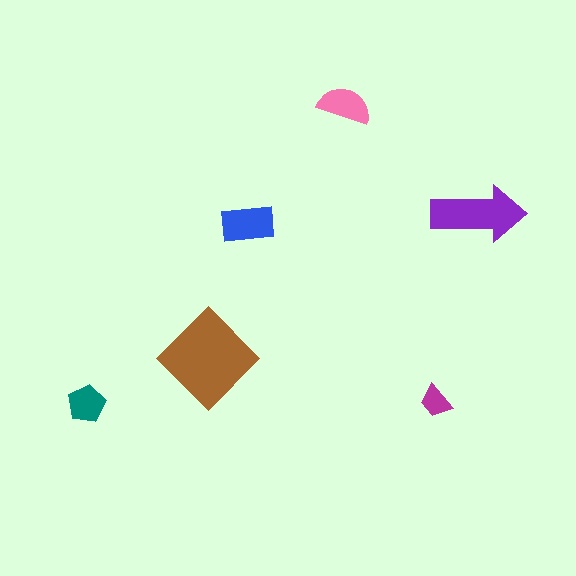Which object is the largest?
The brown diamond.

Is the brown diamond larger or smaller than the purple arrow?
Larger.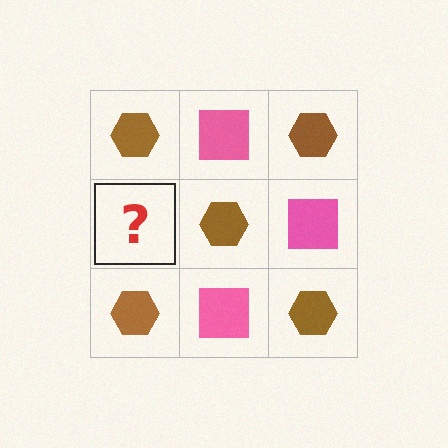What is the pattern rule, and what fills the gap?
The rule is that it alternates brown hexagon and pink square in a checkerboard pattern. The gap should be filled with a pink square.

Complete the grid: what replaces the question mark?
The question mark should be replaced with a pink square.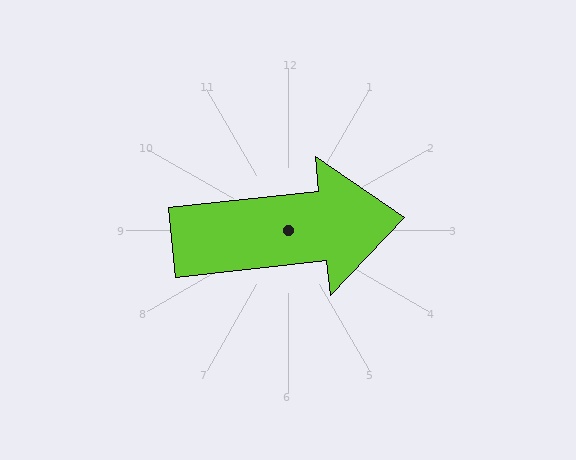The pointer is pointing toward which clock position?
Roughly 3 o'clock.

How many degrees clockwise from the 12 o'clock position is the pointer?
Approximately 84 degrees.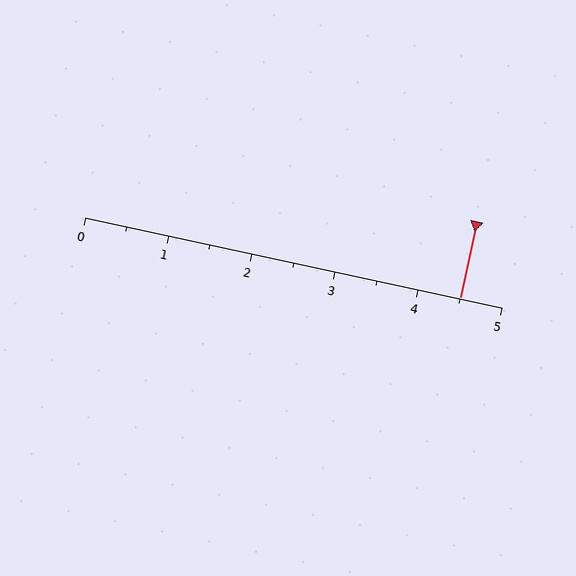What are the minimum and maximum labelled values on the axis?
The axis runs from 0 to 5.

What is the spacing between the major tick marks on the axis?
The major ticks are spaced 1 apart.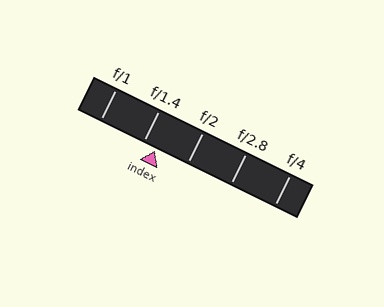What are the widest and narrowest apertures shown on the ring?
The widest aperture shown is f/1 and the narrowest is f/4.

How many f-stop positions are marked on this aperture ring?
There are 5 f-stop positions marked.